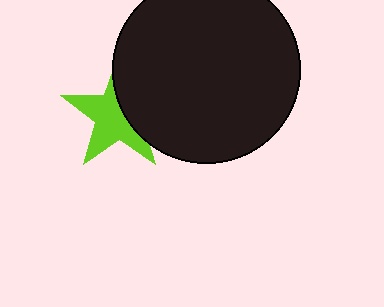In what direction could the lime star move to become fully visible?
The lime star could move left. That would shift it out from behind the black circle entirely.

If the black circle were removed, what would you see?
You would see the complete lime star.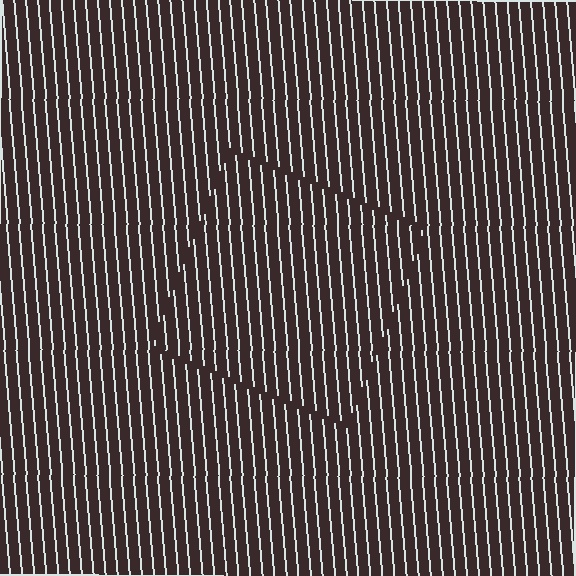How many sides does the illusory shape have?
4 sides — the line-ends trace a square.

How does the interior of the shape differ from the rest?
The interior of the shape contains the same grating, shifted by half a period — the contour is defined by the phase discontinuity where line-ends from the inner and outer gratings abut.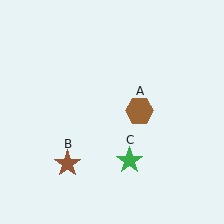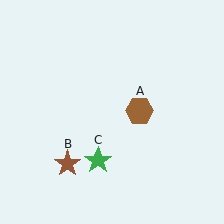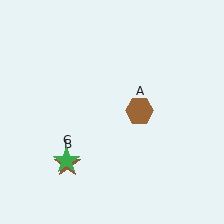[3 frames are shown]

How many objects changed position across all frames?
1 object changed position: green star (object C).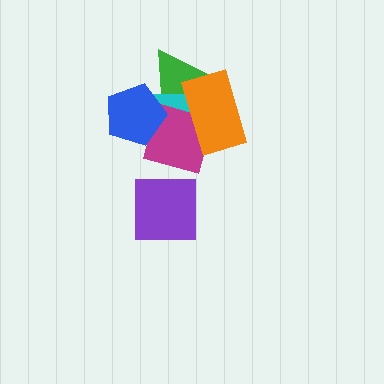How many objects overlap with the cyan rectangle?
4 objects overlap with the cyan rectangle.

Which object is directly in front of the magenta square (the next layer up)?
The orange rectangle is directly in front of the magenta square.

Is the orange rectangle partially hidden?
No, no other shape covers it.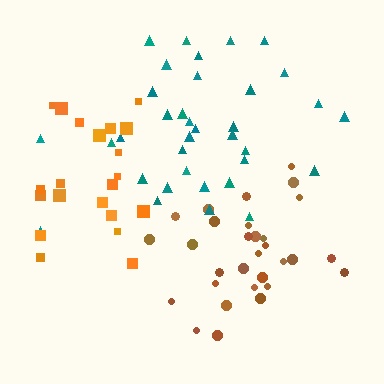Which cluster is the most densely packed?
Brown.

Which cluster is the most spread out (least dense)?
Orange.